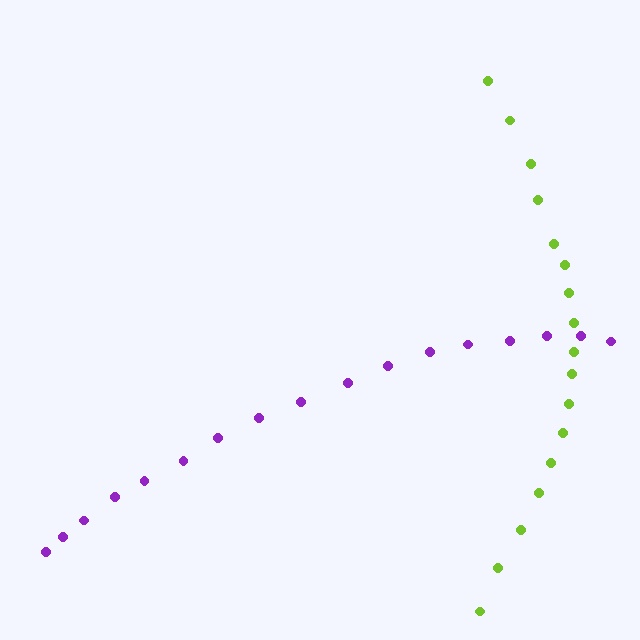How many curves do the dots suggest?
There are 2 distinct paths.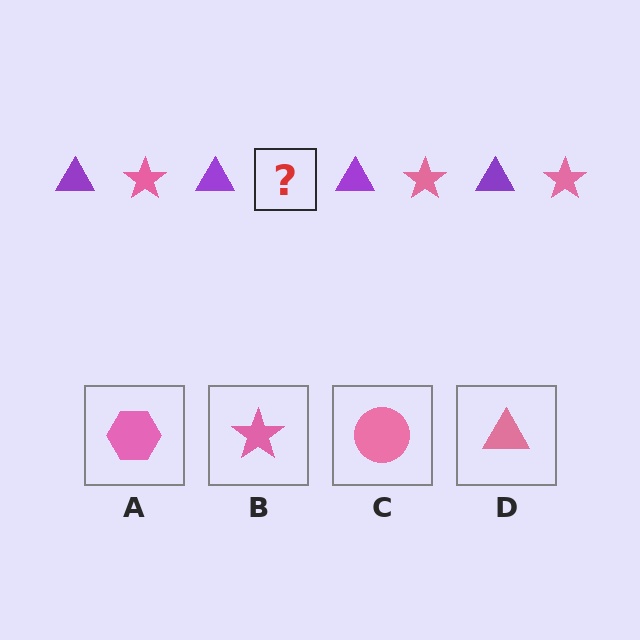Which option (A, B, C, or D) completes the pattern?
B.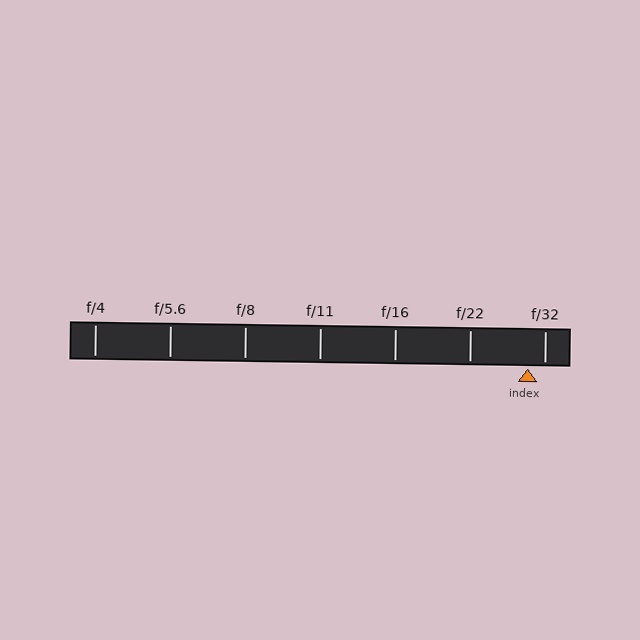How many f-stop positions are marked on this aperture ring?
There are 7 f-stop positions marked.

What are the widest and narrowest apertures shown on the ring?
The widest aperture shown is f/4 and the narrowest is f/32.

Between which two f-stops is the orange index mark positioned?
The index mark is between f/22 and f/32.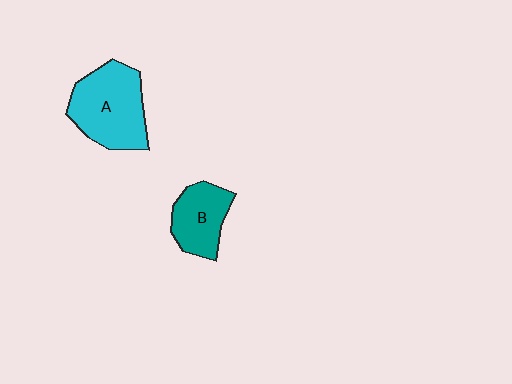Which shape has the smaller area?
Shape B (teal).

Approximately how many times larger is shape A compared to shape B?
Approximately 1.6 times.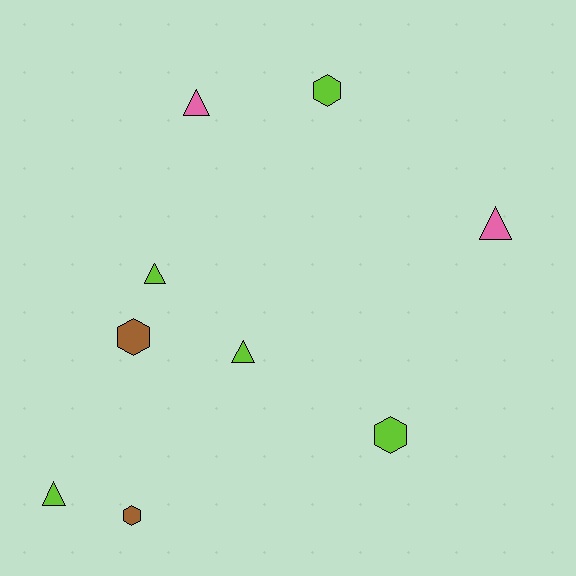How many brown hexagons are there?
There are 2 brown hexagons.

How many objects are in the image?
There are 9 objects.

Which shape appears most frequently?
Triangle, with 5 objects.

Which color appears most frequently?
Lime, with 5 objects.